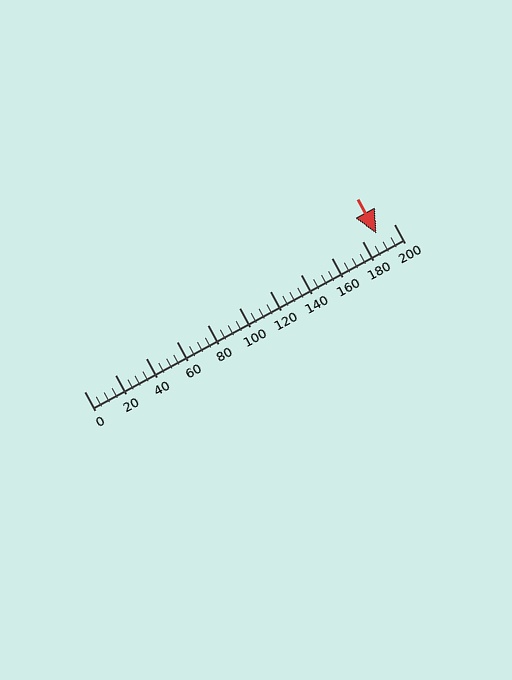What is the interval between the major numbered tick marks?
The major tick marks are spaced 20 units apart.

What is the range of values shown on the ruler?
The ruler shows values from 0 to 200.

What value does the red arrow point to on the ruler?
The red arrow points to approximately 189.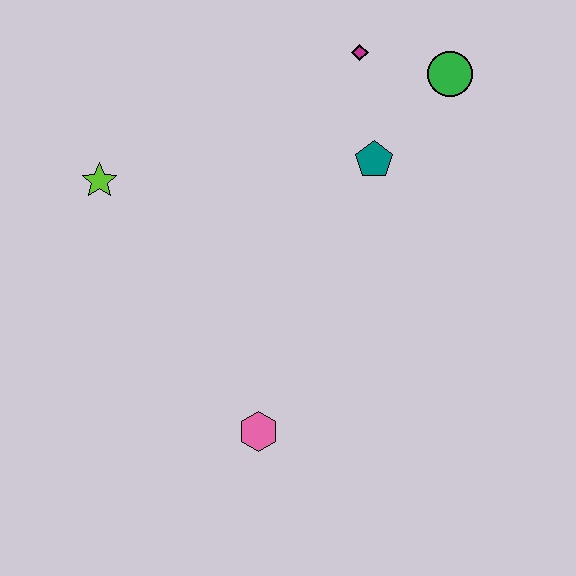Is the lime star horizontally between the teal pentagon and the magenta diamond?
No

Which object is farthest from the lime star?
The green circle is farthest from the lime star.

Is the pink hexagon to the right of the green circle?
No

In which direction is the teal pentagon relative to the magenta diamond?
The teal pentagon is below the magenta diamond.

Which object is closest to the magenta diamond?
The green circle is closest to the magenta diamond.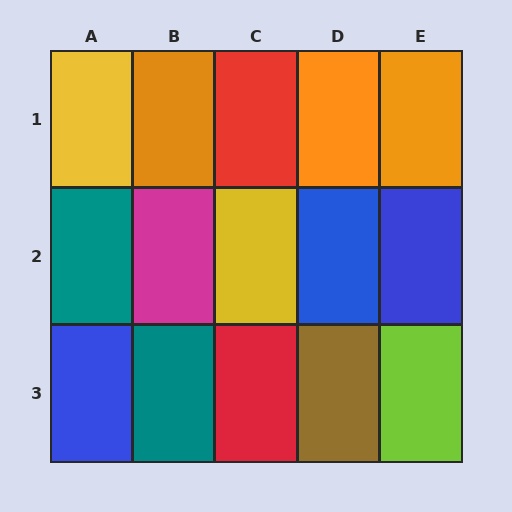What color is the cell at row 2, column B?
Magenta.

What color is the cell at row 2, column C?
Yellow.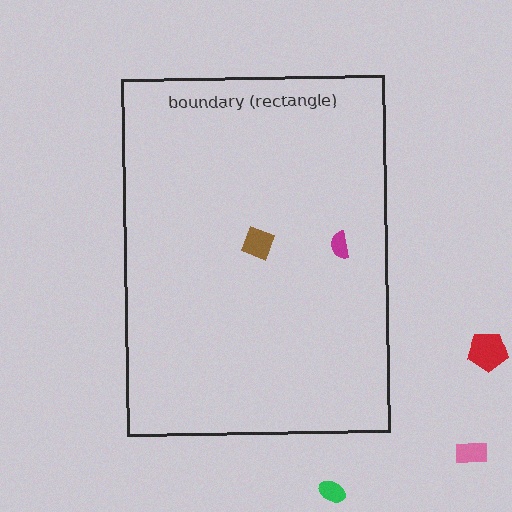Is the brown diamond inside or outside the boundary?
Inside.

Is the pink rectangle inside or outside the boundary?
Outside.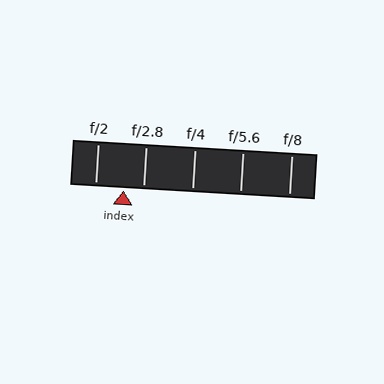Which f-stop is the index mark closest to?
The index mark is closest to f/2.8.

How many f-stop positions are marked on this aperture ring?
There are 5 f-stop positions marked.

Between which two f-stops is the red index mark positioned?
The index mark is between f/2 and f/2.8.